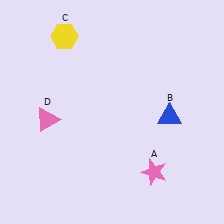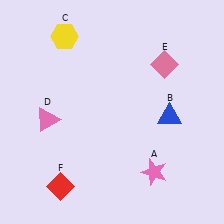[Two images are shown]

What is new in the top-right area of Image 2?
A pink diamond (E) was added in the top-right area of Image 2.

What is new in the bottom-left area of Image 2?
A red diamond (F) was added in the bottom-left area of Image 2.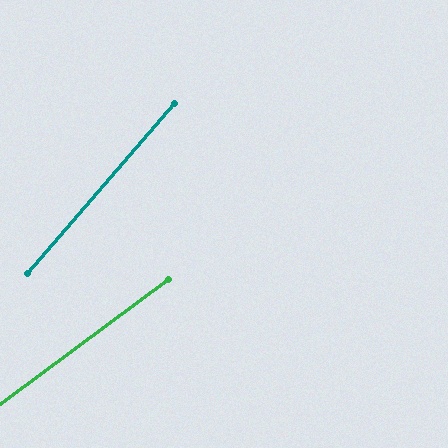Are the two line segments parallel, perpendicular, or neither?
Neither parallel nor perpendicular — they differ by about 13°.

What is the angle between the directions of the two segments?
Approximately 13 degrees.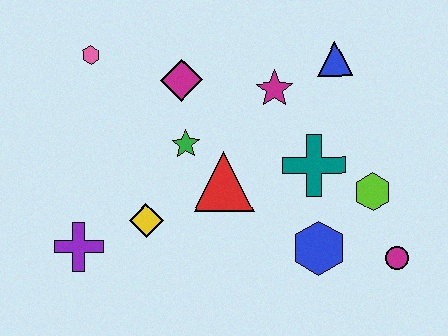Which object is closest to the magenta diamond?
The green star is closest to the magenta diamond.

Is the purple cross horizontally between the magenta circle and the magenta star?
No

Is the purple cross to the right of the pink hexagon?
No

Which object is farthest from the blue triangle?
The purple cross is farthest from the blue triangle.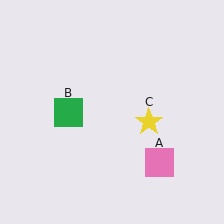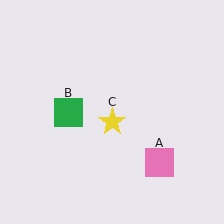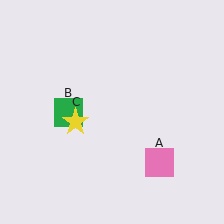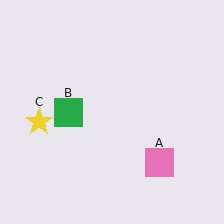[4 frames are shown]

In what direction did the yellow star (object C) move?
The yellow star (object C) moved left.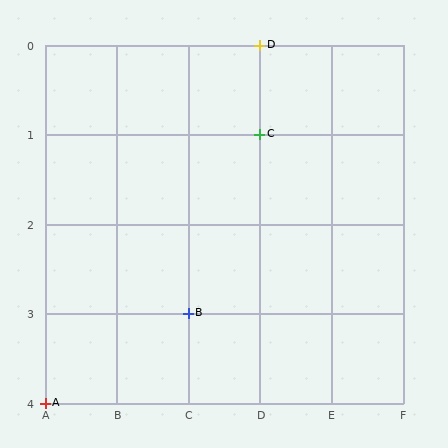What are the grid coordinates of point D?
Point D is at grid coordinates (D, 0).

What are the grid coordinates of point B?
Point B is at grid coordinates (C, 3).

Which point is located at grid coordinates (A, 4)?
Point A is at (A, 4).